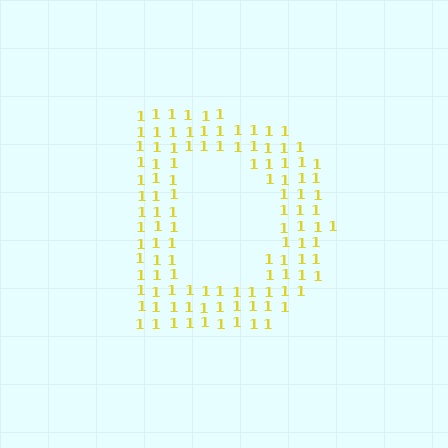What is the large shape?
The large shape is the letter D.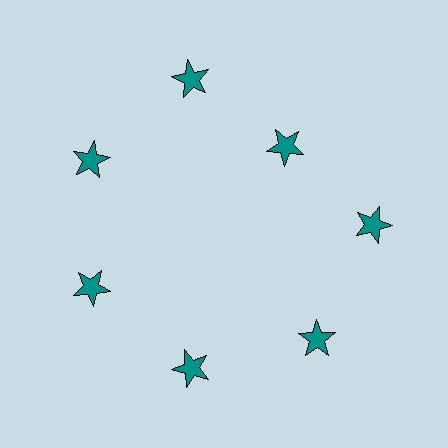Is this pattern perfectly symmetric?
No. The 7 teal stars are arranged in a ring, but one element near the 1 o'clock position is pulled inward toward the center, breaking the 7-fold rotational symmetry.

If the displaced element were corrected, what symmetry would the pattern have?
It would have 7-fold rotational symmetry — the pattern would map onto itself every 51 degrees.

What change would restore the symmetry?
The symmetry would be restored by moving it outward, back onto the ring so that all 7 stars sit at equal angles and equal distance from the center.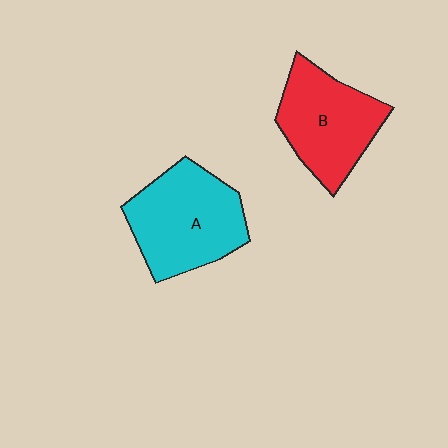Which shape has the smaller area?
Shape B (red).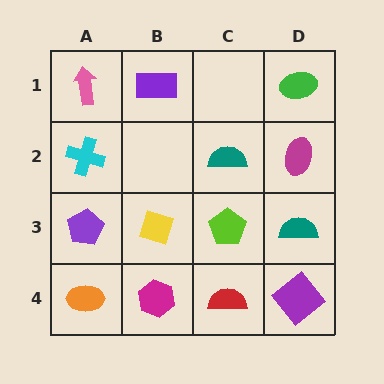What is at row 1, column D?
A green ellipse.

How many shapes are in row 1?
3 shapes.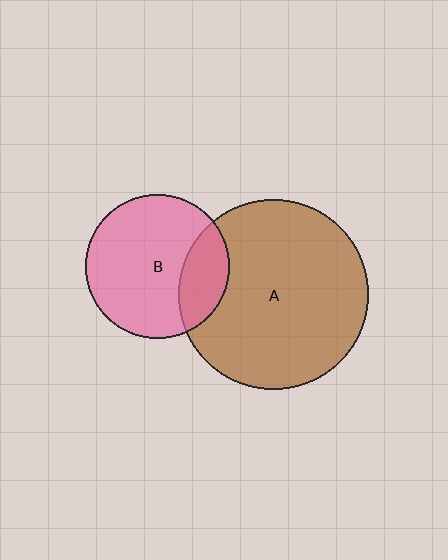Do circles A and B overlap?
Yes.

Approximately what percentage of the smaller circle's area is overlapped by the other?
Approximately 25%.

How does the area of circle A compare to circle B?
Approximately 1.8 times.